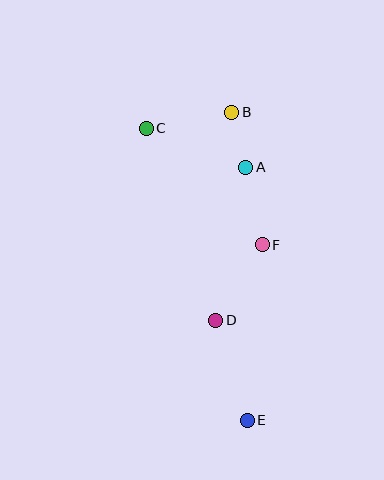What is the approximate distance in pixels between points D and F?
The distance between D and F is approximately 89 pixels.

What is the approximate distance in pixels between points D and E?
The distance between D and E is approximately 105 pixels.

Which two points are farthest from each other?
Points C and E are farthest from each other.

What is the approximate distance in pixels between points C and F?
The distance between C and F is approximately 164 pixels.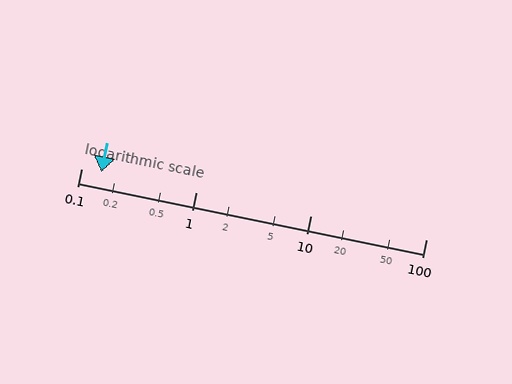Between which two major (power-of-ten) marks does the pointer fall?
The pointer is between 0.1 and 1.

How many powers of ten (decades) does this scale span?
The scale spans 3 decades, from 0.1 to 100.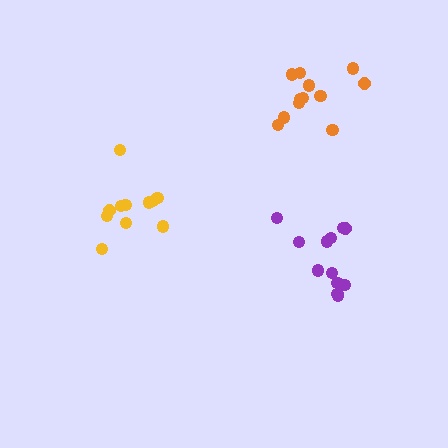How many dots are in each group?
Group 1: 11 dots, Group 2: 12 dots, Group 3: 12 dots (35 total).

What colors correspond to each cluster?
The clusters are colored: yellow, purple, orange.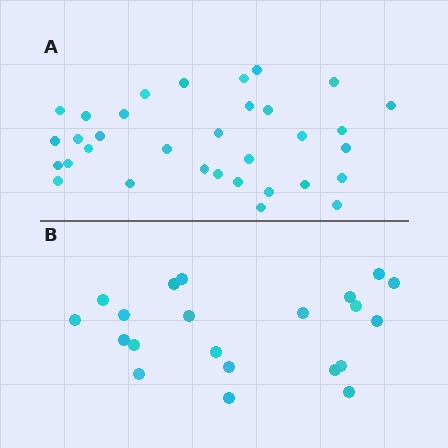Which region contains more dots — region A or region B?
Region A (the top region) has more dots.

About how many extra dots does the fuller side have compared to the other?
Region A has roughly 12 or so more dots than region B.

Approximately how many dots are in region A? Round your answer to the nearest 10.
About 30 dots. (The exact count is 33, which rounds to 30.)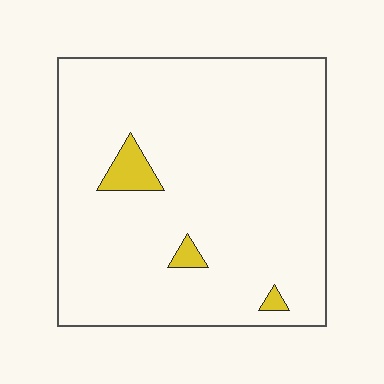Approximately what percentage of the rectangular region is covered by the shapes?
Approximately 5%.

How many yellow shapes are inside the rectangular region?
3.